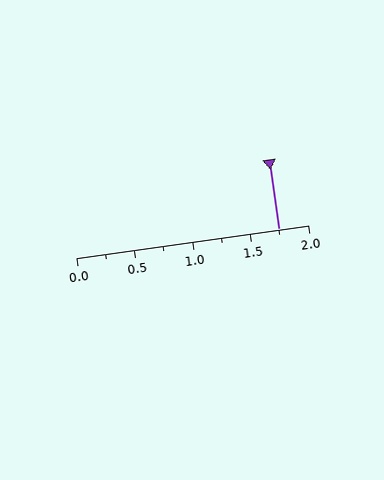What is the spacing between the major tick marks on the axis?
The major ticks are spaced 0.5 apart.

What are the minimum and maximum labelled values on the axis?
The axis runs from 0.0 to 2.0.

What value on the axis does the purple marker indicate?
The marker indicates approximately 1.75.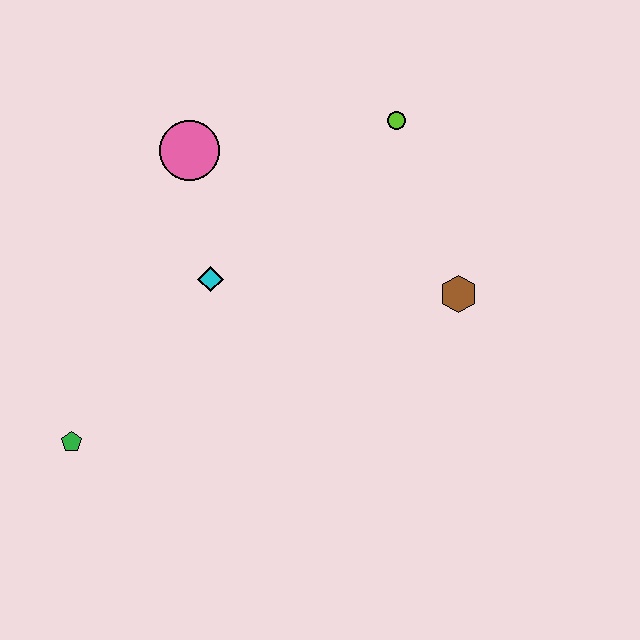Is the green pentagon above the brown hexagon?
No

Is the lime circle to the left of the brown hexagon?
Yes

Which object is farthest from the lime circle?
The green pentagon is farthest from the lime circle.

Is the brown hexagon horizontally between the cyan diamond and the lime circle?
No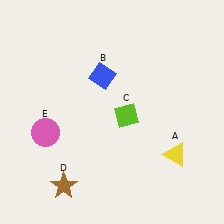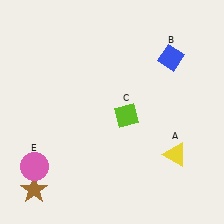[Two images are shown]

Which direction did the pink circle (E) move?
The pink circle (E) moved down.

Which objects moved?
The objects that moved are: the blue diamond (B), the brown star (D), the pink circle (E).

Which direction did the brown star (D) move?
The brown star (D) moved left.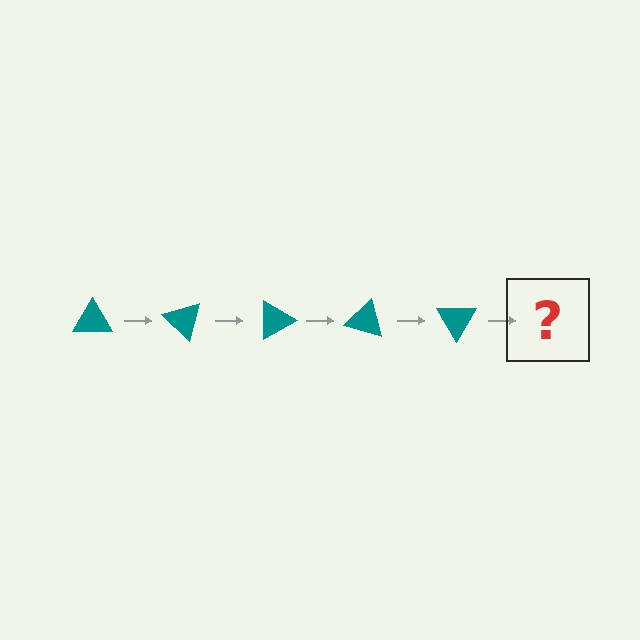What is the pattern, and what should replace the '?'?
The pattern is that the triangle rotates 45 degrees each step. The '?' should be a teal triangle rotated 225 degrees.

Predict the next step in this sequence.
The next step is a teal triangle rotated 225 degrees.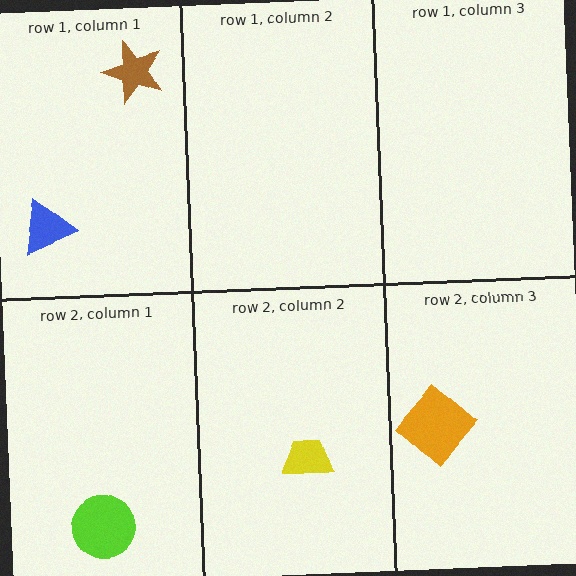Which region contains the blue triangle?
The row 1, column 1 region.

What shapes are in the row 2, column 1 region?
The lime circle.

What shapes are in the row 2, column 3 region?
The orange diamond.